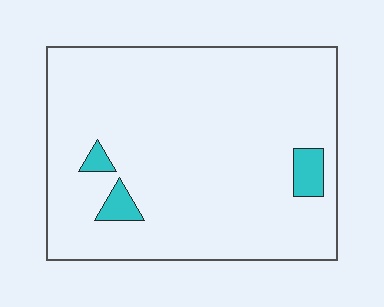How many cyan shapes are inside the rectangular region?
3.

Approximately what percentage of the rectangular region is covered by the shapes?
Approximately 5%.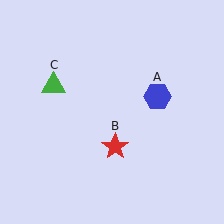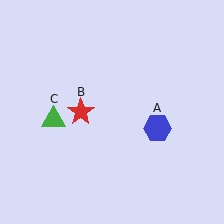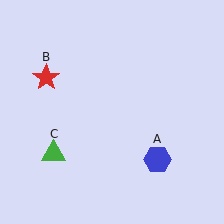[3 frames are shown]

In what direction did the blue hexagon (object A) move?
The blue hexagon (object A) moved down.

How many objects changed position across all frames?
3 objects changed position: blue hexagon (object A), red star (object B), green triangle (object C).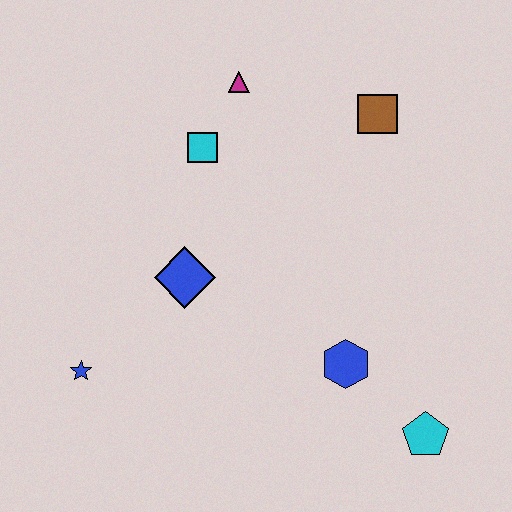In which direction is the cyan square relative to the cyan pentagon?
The cyan square is above the cyan pentagon.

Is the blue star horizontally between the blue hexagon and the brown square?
No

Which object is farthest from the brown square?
The blue star is farthest from the brown square.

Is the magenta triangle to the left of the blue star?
No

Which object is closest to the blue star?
The blue diamond is closest to the blue star.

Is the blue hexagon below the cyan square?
Yes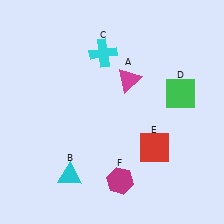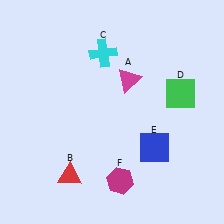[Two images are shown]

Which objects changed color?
B changed from cyan to red. E changed from red to blue.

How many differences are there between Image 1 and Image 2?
There are 2 differences between the two images.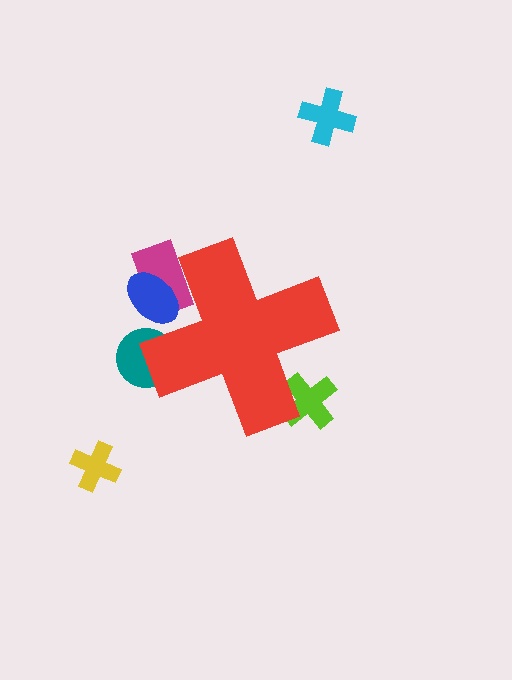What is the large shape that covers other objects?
A red cross.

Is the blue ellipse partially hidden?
Yes, the blue ellipse is partially hidden behind the red cross.